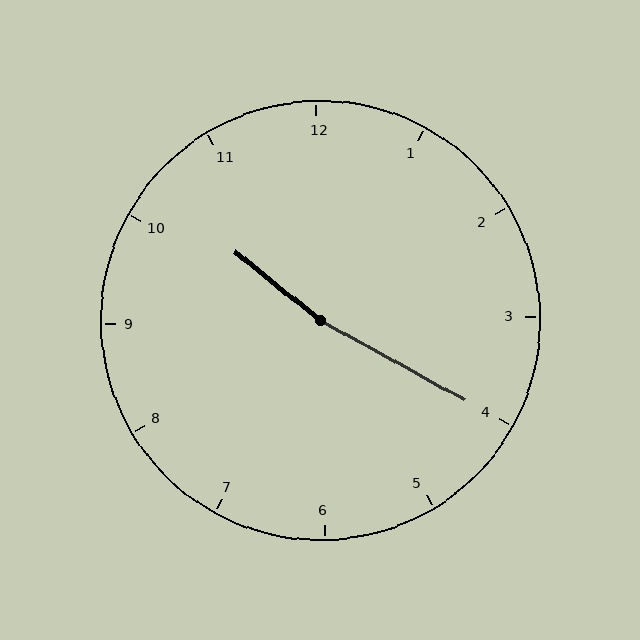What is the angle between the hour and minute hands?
Approximately 170 degrees.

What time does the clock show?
10:20.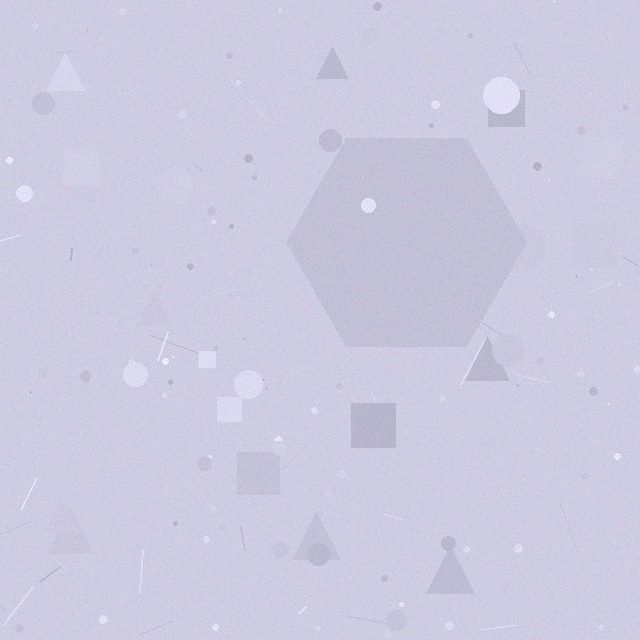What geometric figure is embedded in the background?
A hexagon is embedded in the background.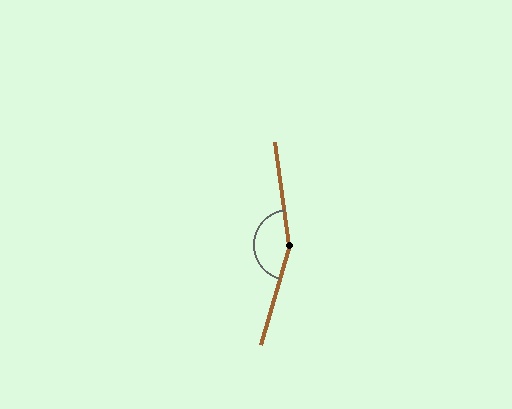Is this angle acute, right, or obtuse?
It is obtuse.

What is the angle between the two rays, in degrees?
Approximately 156 degrees.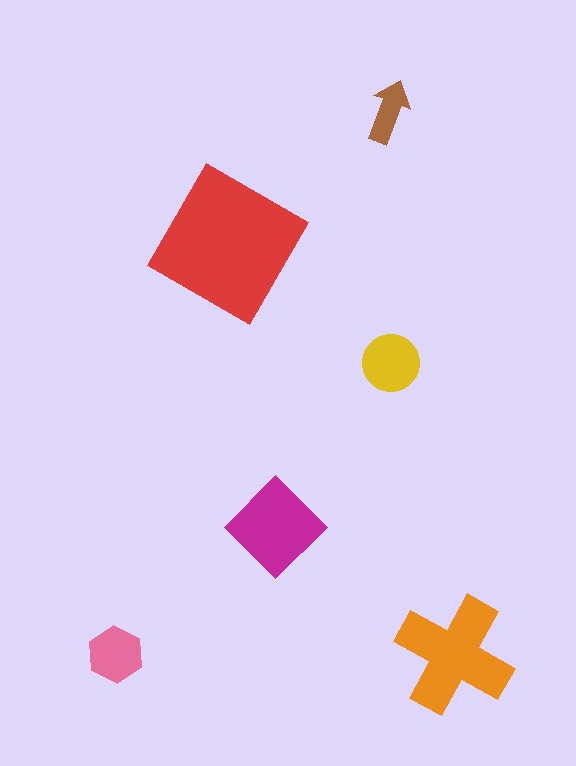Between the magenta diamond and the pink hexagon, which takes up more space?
The magenta diamond.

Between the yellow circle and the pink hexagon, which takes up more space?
The yellow circle.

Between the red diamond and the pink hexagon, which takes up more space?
The red diamond.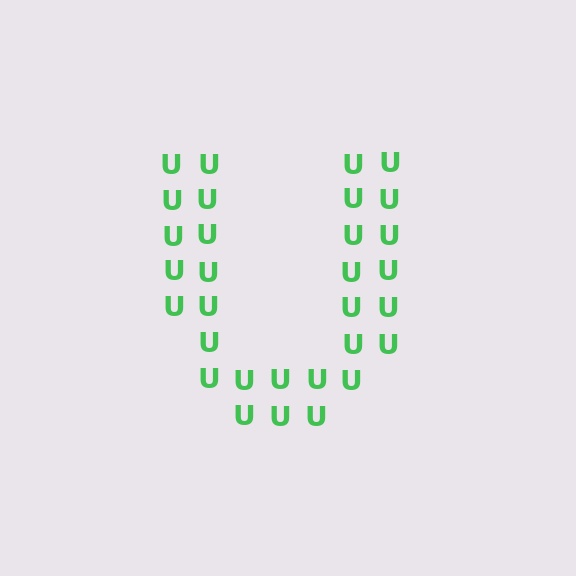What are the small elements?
The small elements are letter U's.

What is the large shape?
The large shape is the letter U.